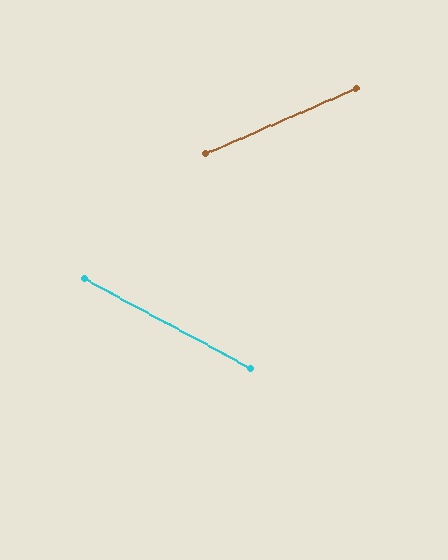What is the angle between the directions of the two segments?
Approximately 52 degrees.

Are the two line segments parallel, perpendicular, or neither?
Neither parallel nor perpendicular — they differ by about 52°.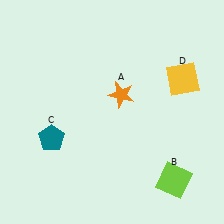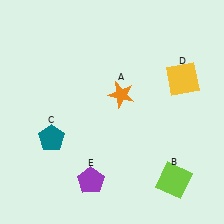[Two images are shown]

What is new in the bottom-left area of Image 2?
A purple pentagon (E) was added in the bottom-left area of Image 2.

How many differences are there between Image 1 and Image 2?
There is 1 difference between the two images.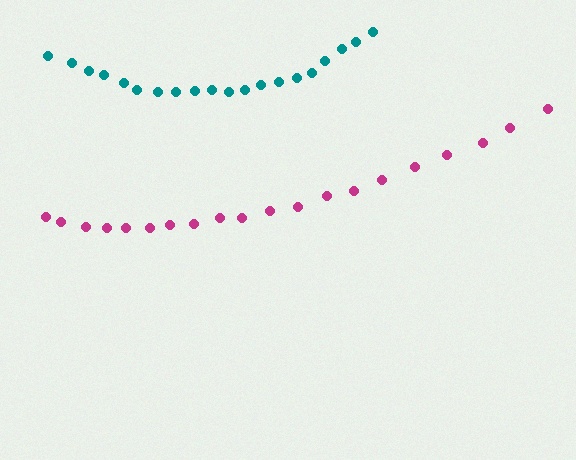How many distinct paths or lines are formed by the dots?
There are 2 distinct paths.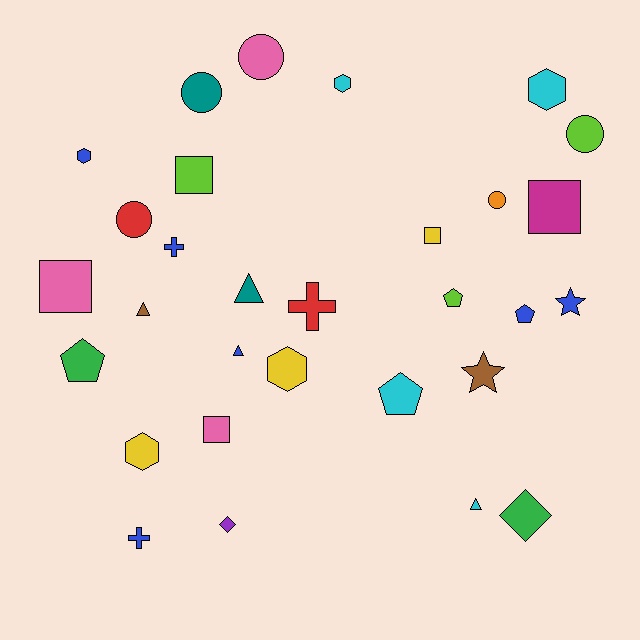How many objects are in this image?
There are 30 objects.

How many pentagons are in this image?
There are 4 pentagons.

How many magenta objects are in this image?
There is 1 magenta object.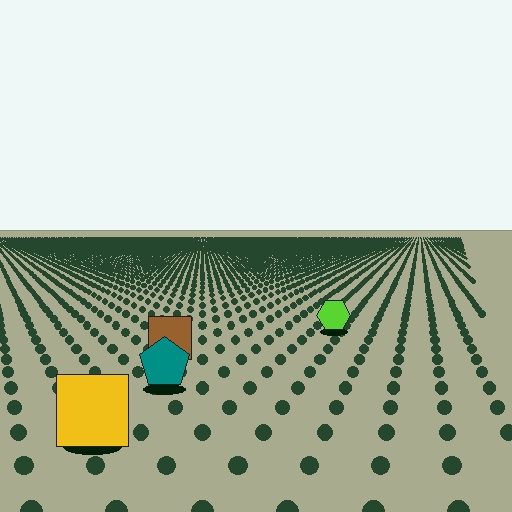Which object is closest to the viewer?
The yellow square is closest. The texture marks near it are larger and more spread out.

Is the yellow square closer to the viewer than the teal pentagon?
Yes. The yellow square is closer — you can tell from the texture gradient: the ground texture is coarser near it.